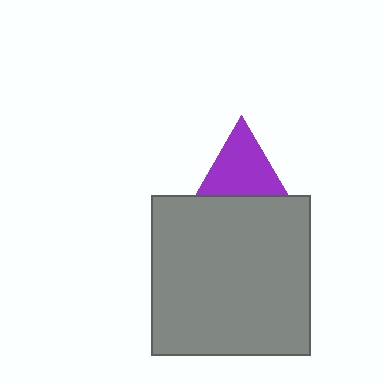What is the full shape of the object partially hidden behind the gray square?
The partially hidden object is a purple triangle.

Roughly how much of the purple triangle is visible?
About half of it is visible (roughly 64%).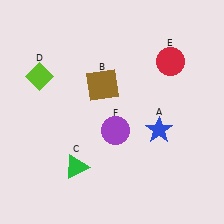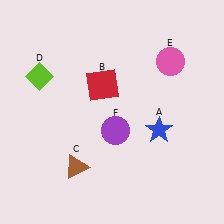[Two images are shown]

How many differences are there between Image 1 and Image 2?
There are 3 differences between the two images.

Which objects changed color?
B changed from brown to red. C changed from green to brown. E changed from red to pink.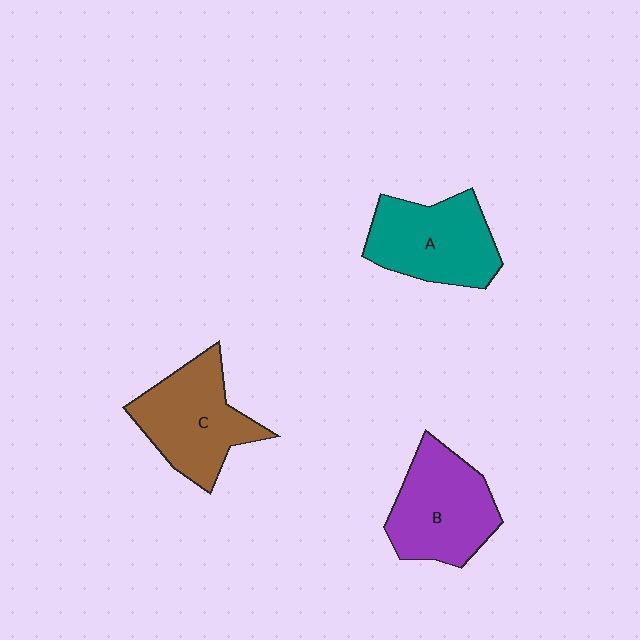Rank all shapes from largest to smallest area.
From largest to smallest: C (brown), B (purple), A (teal).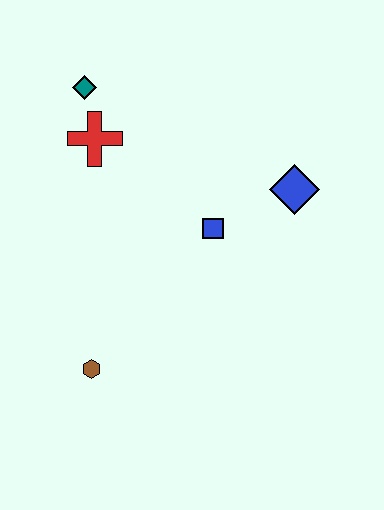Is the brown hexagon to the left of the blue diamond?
Yes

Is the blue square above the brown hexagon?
Yes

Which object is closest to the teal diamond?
The red cross is closest to the teal diamond.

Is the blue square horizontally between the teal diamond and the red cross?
No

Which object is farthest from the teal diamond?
The brown hexagon is farthest from the teal diamond.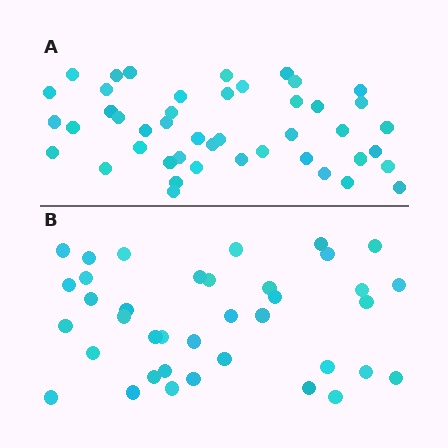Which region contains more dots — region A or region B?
Region A (the top region) has more dots.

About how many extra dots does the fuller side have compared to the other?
Region A has roughly 8 or so more dots than region B.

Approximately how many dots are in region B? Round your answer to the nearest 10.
About 40 dots. (The exact count is 38, which rounds to 40.)